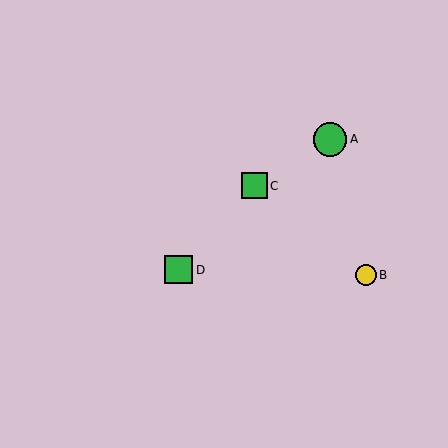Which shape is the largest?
The green circle (labeled A) is the largest.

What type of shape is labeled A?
Shape A is a green circle.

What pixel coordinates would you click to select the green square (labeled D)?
Click at (179, 270) to select the green square D.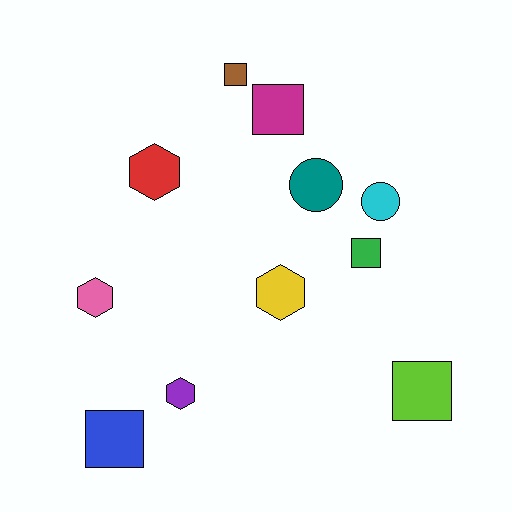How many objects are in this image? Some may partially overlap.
There are 11 objects.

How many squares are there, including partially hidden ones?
There are 5 squares.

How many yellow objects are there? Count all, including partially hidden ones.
There is 1 yellow object.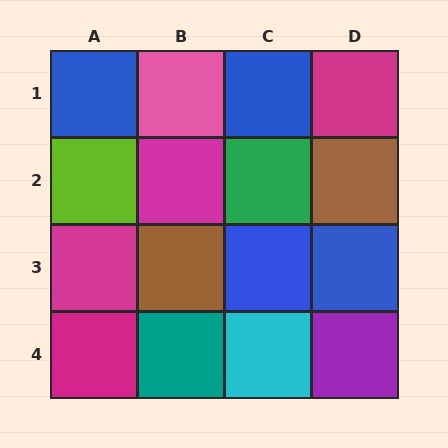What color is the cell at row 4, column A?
Magenta.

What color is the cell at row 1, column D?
Magenta.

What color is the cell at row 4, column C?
Cyan.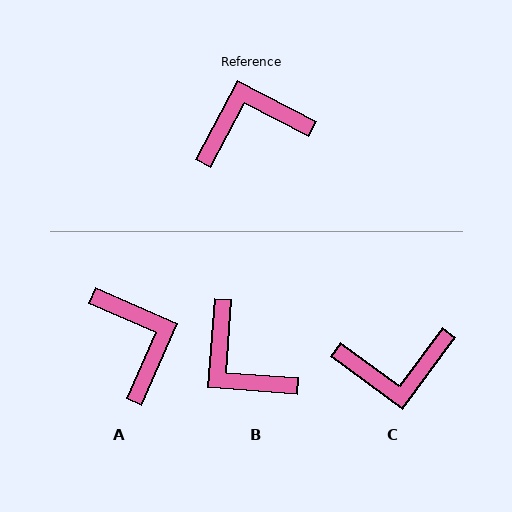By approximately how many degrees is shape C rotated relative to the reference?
Approximately 171 degrees counter-clockwise.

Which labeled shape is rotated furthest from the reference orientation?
C, about 171 degrees away.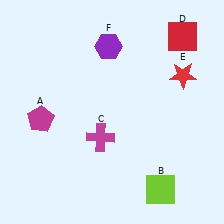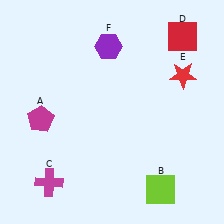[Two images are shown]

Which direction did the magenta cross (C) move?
The magenta cross (C) moved left.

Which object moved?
The magenta cross (C) moved left.